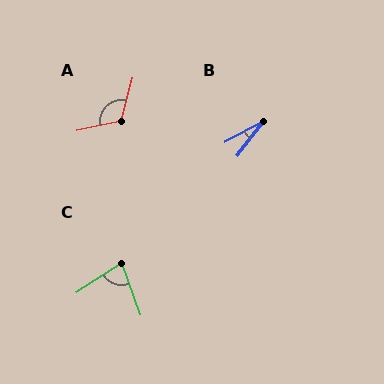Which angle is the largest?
A, at approximately 117 degrees.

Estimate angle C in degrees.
Approximately 77 degrees.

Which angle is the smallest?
B, at approximately 25 degrees.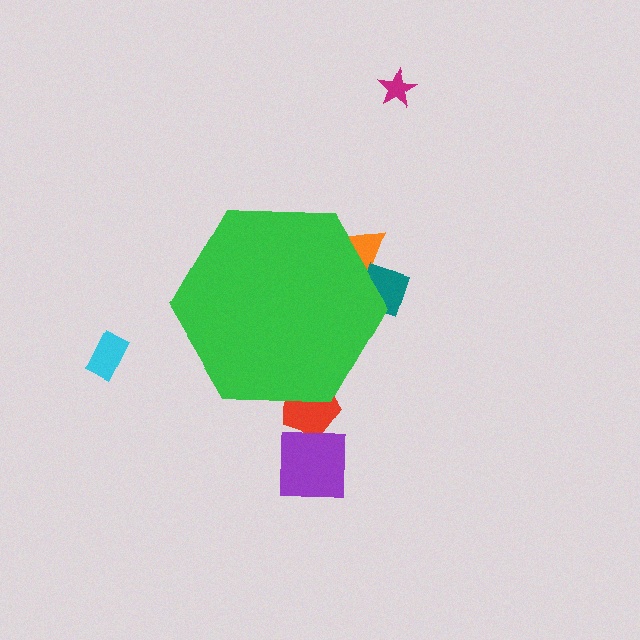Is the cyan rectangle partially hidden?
No, the cyan rectangle is fully visible.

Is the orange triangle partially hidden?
Yes, the orange triangle is partially hidden behind the green hexagon.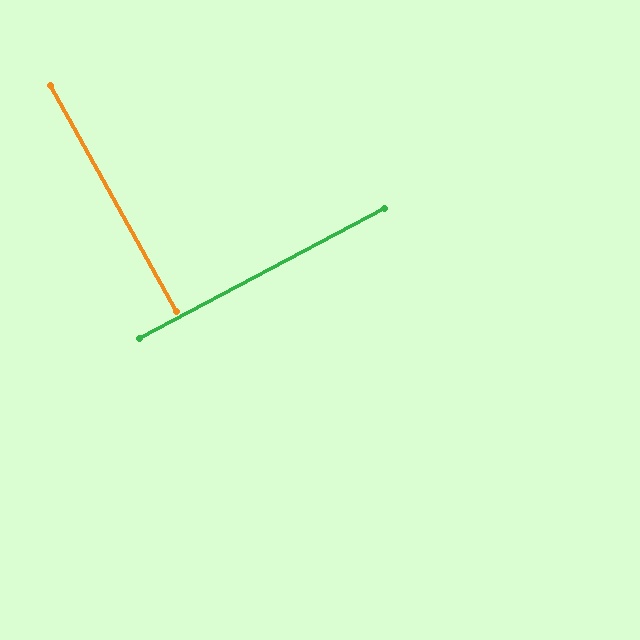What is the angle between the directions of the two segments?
Approximately 89 degrees.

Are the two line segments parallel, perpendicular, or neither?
Perpendicular — they meet at approximately 89°.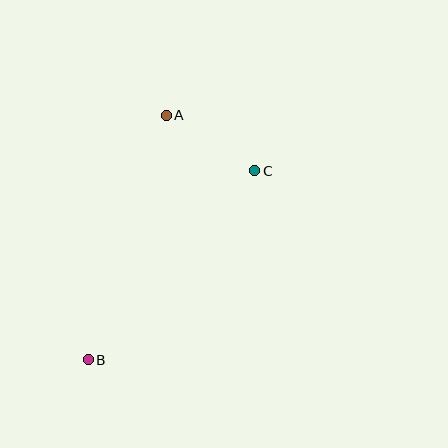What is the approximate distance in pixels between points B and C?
The distance between B and C is approximately 252 pixels.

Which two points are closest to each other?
Points A and C are closest to each other.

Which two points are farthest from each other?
Points A and B are farthest from each other.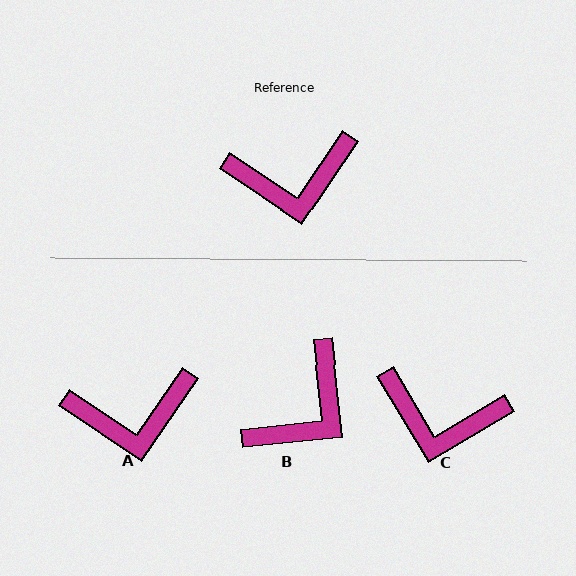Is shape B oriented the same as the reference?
No, it is off by about 40 degrees.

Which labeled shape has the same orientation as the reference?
A.